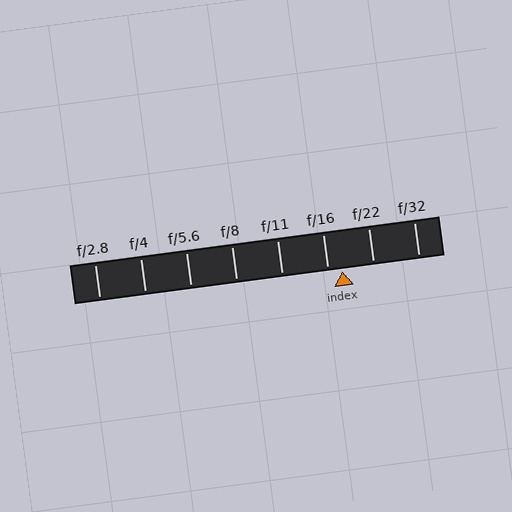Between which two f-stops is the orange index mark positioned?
The index mark is between f/16 and f/22.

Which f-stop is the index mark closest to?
The index mark is closest to f/16.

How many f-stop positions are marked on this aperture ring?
There are 8 f-stop positions marked.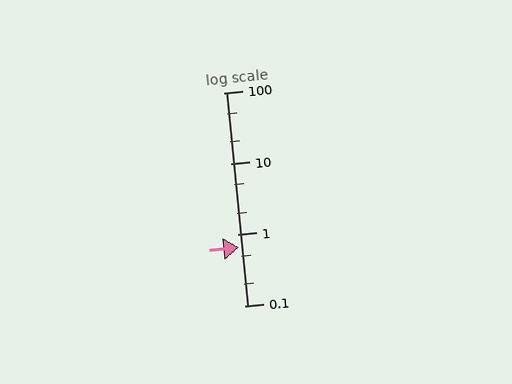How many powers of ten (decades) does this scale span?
The scale spans 3 decades, from 0.1 to 100.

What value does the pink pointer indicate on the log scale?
The pointer indicates approximately 0.67.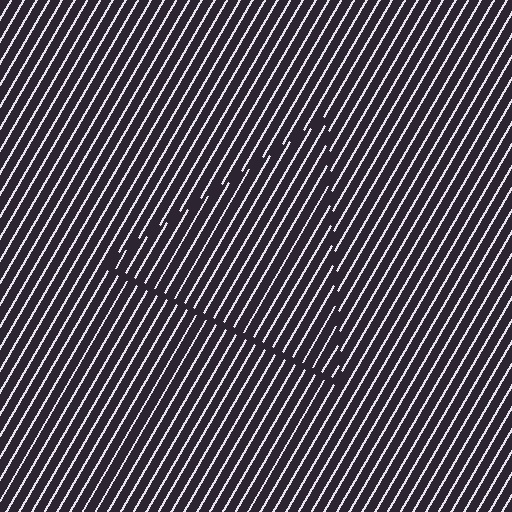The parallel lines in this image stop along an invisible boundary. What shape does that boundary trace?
An illusory triangle. The interior of the shape contains the same grating, shifted by half a period — the contour is defined by the phase discontinuity where line-ends from the inner and outer gratings abut.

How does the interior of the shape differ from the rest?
The interior of the shape contains the same grating, shifted by half a period — the contour is defined by the phase discontinuity where line-ends from the inner and outer gratings abut.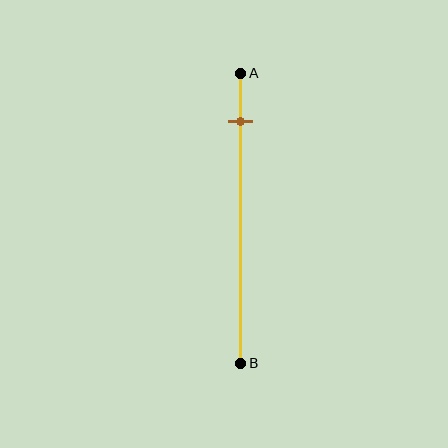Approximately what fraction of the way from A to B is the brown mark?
The brown mark is approximately 15% of the way from A to B.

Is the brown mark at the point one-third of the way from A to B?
No, the mark is at about 15% from A, not at the 33% one-third point.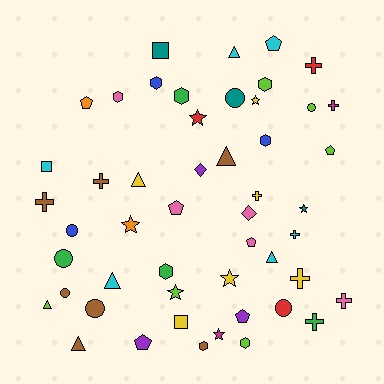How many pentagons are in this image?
There are 7 pentagons.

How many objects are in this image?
There are 50 objects.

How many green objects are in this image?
There are 4 green objects.